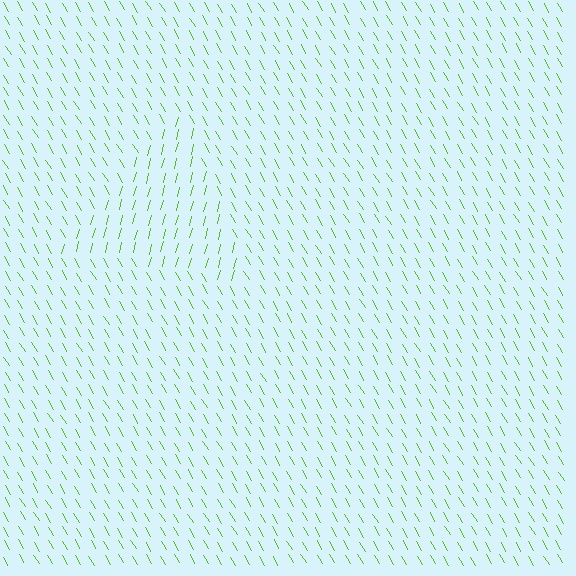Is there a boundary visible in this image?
Yes, there is a texture boundary formed by a change in line orientation.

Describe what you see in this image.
The image is filled with small lime line segments. A triangle region in the image has lines oriented differently from the surrounding lines, creating a visible texture boundary.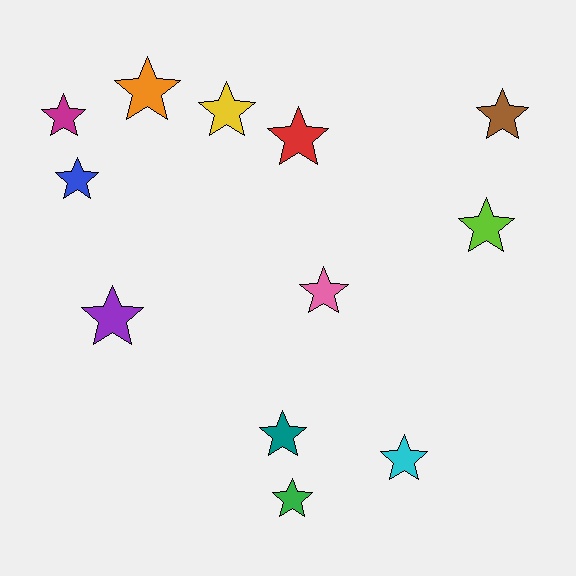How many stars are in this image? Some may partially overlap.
There are 12 stars.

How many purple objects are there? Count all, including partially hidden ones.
There is 1 purple object.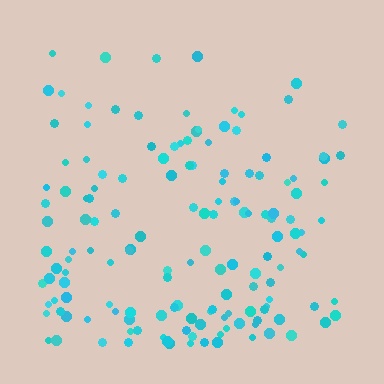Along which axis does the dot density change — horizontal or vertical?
Vertical.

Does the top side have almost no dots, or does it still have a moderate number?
Still a moderate number, just noticeably fewer than the bottom.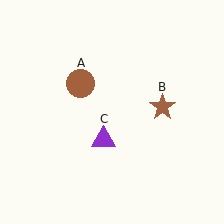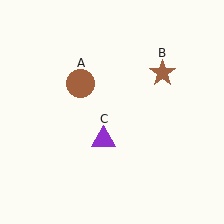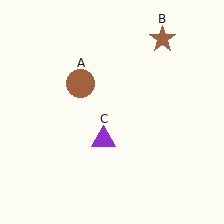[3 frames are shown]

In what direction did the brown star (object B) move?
The brown star (object B) moved up.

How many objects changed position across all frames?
1 object changed position: brown star (object B).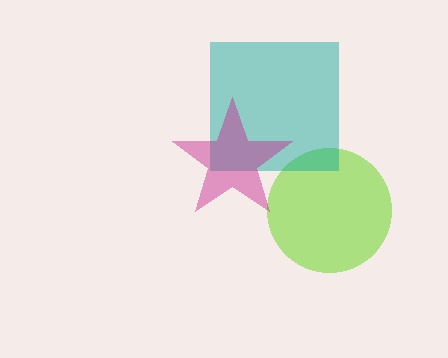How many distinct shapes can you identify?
There are 3 distinct shapes: a lime circle, a teal square, a magenta star.